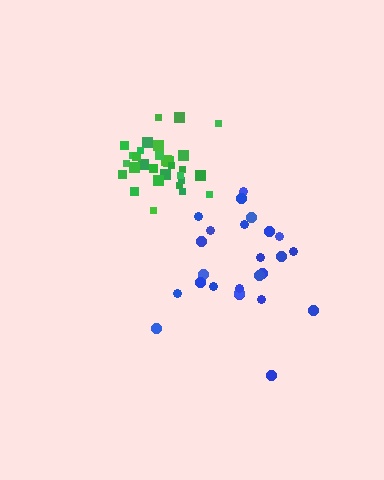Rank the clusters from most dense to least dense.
green, blue.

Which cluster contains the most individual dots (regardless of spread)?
Green (30).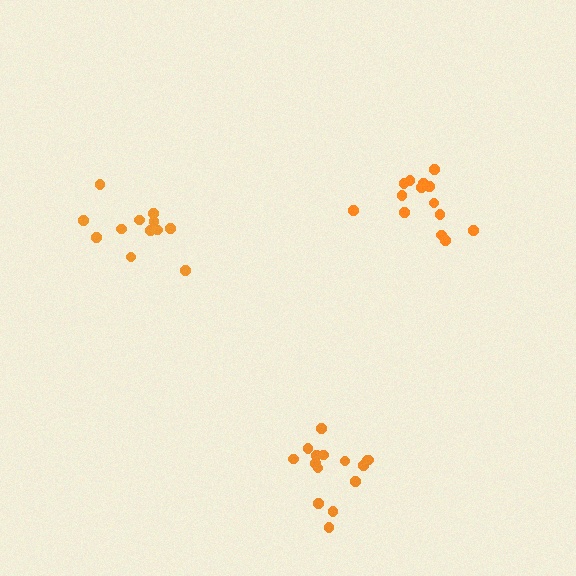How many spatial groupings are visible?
There are 3 spatial groupings.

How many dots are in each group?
Group 1: 15 dots, Group 2: 12 dots, Group 3: 14 dots (41 total).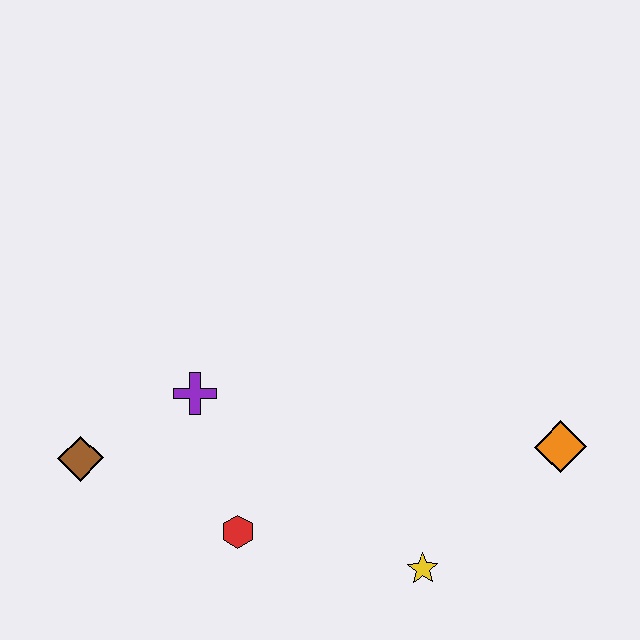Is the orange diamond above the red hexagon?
Yes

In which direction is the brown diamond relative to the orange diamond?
The brown diamond is to the left of the orange diamond.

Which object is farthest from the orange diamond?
The brown diamond is farthest from the orange diamond.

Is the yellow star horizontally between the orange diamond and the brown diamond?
Yes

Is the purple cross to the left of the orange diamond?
Yes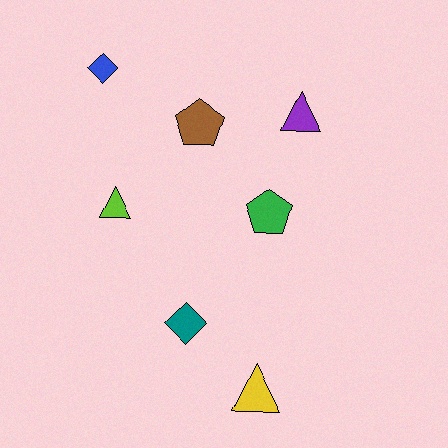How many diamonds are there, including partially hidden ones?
There are 2 diamonds.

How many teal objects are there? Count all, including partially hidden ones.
There is 1 teal object.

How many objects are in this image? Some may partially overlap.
There are 7 objects.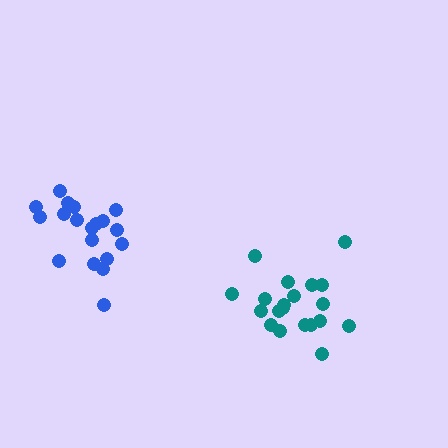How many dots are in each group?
Group 1: 19 dots, Group 2: 20 dots (39 total).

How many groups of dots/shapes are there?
There are 2 groups.